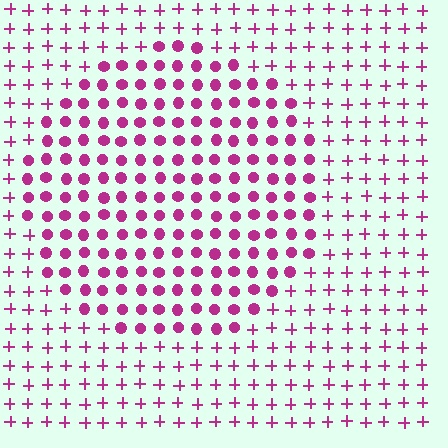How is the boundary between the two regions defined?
The boundary is defined by a change in element shape: circles inside vs. plus signs outside. All elements share the same color and spacing.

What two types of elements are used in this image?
The image uses circles inside the circle region and plus signs outside it.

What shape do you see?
I see a circle.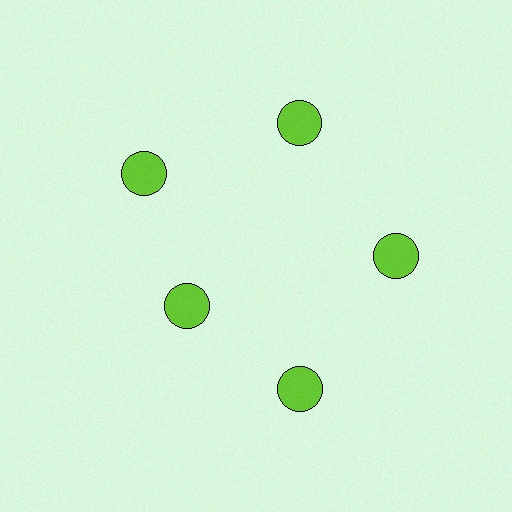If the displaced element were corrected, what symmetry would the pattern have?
It would have 5-fold rotational symmetry — the pattern would map onto itself every 72 degrees.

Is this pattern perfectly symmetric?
No. The 5 lime circles are arranged in a ring, but one element near the 8 o'clock position is pulled inward toward the center, breaking the 5-fold rotational symmetry.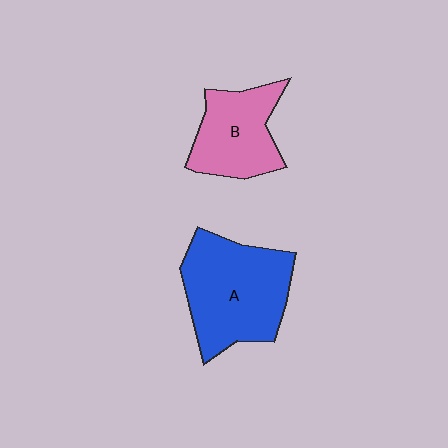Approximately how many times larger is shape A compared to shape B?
Approximately 1.5 times.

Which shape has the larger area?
Shape A (blue).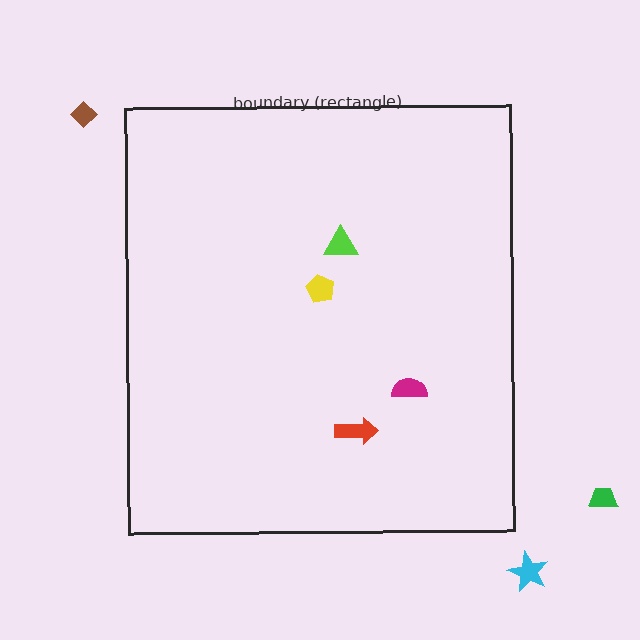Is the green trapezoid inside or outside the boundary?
Outside.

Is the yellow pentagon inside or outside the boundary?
Inside.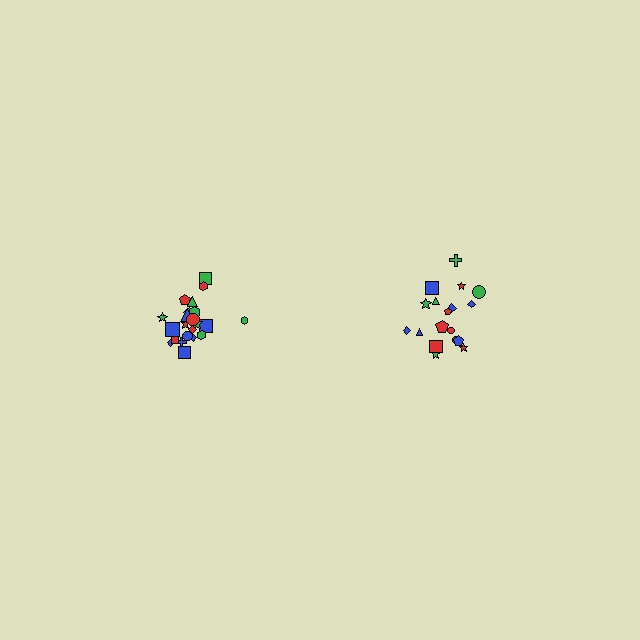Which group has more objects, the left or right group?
The left group.